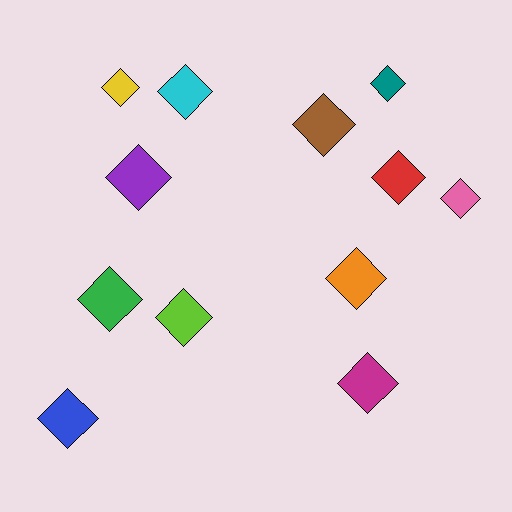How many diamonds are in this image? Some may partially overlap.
There are 12 diamonds.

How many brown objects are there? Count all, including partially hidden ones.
There is 1 brown object.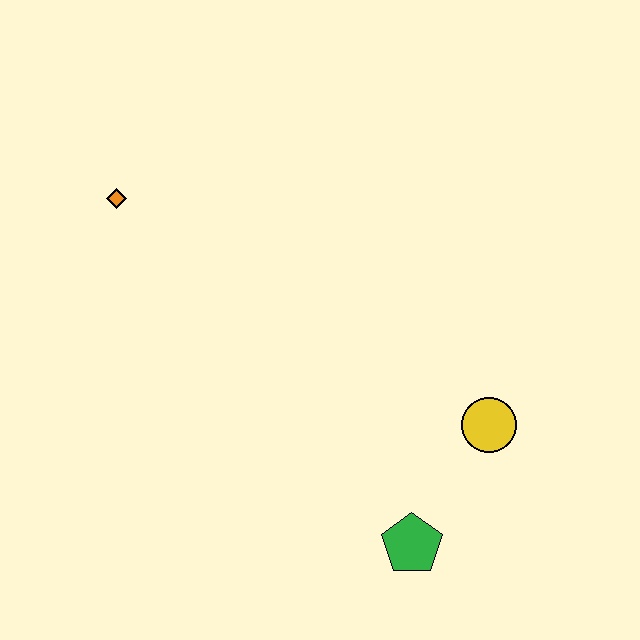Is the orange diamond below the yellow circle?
No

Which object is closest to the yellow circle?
The green pentagon is closest to the yellow circle.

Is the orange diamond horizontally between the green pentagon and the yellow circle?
No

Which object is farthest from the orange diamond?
The green pentagon is farthest from the orange diamond.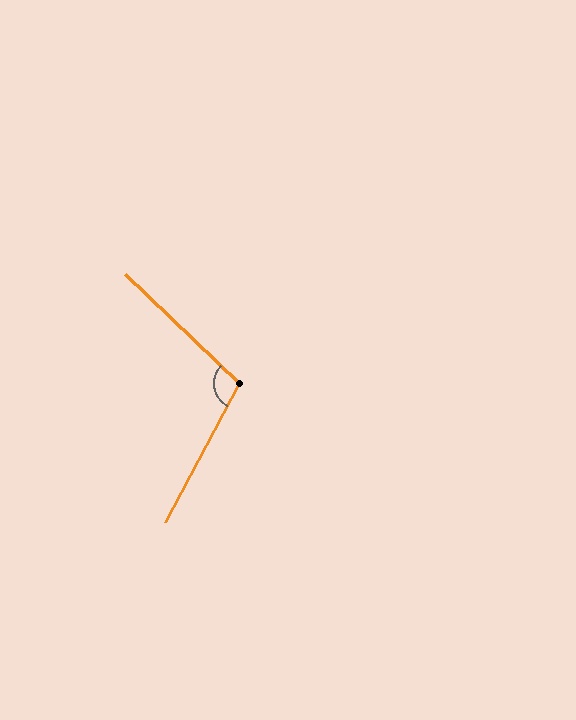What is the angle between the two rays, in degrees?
Approximately 106 degrees.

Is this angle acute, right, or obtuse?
It is obtuse.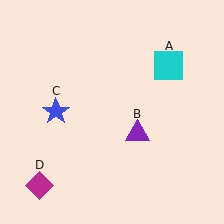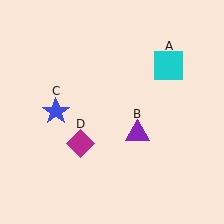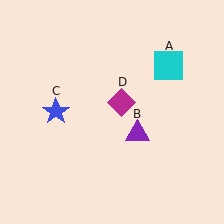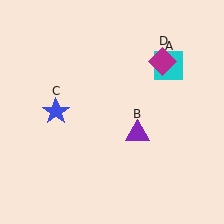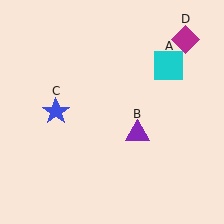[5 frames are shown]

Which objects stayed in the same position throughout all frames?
Cyan square (object A) and purple triangle (object B) and blue star (object C) remained stationary.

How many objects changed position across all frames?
1 object changed position: magenta diamond (object D).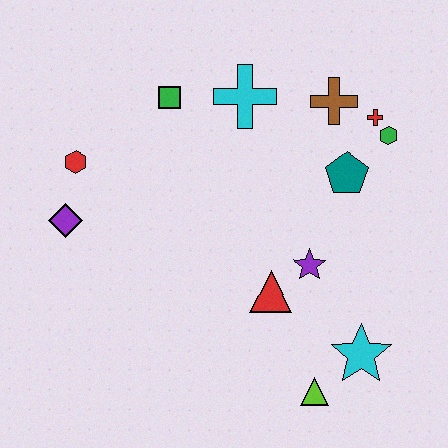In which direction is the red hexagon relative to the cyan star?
The red hexagon is to the left of the cyan star.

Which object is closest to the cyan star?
The lime triangle is closest to the cyan star.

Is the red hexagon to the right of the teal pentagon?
No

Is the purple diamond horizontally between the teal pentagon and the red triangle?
No